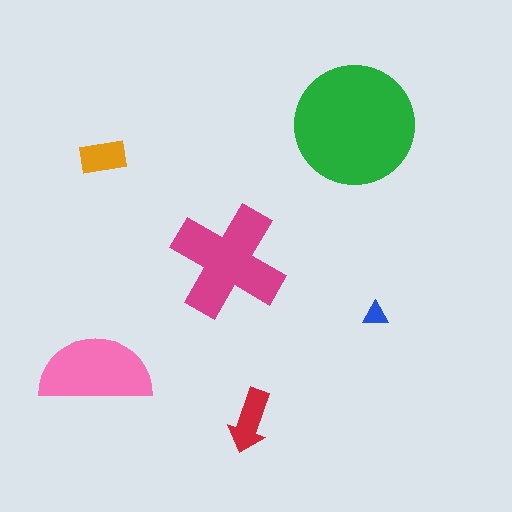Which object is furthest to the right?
The blue triangle is rightmost.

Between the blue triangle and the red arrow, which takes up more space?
The red arrow.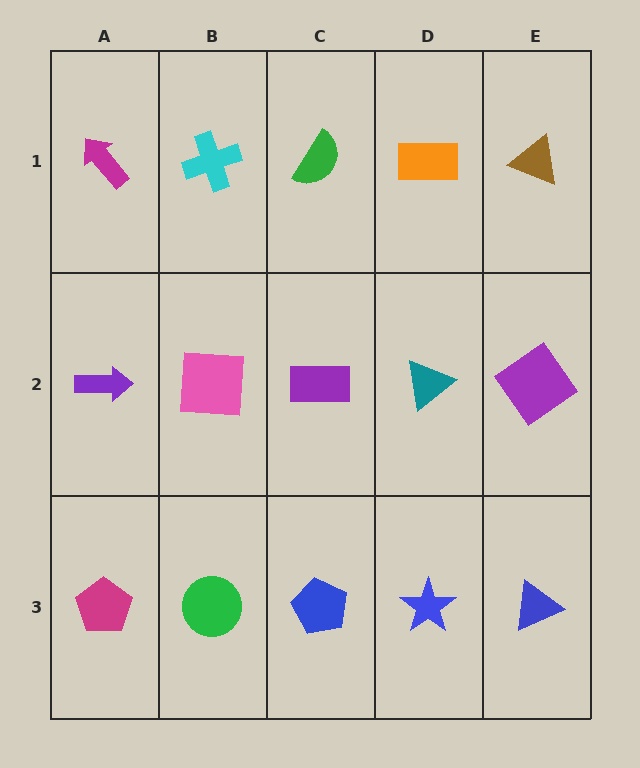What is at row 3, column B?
A green circle.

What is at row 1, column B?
A cyan cross.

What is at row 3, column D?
A blue star.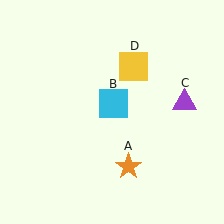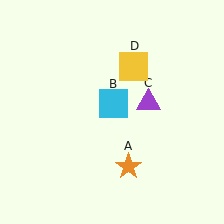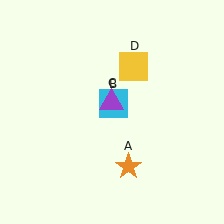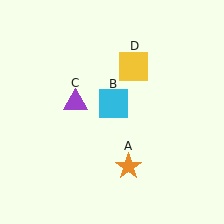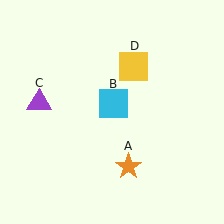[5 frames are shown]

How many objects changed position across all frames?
1 object changed position: purple triangle (object C).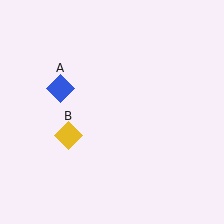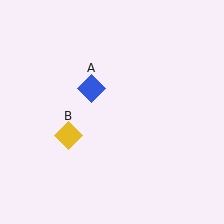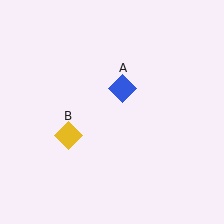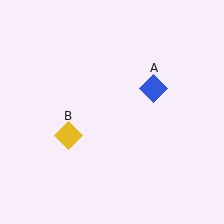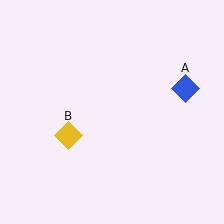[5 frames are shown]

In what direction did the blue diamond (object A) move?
The blue diamond (object A) moved right.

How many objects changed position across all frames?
1 object changed position: blue diamond (object A).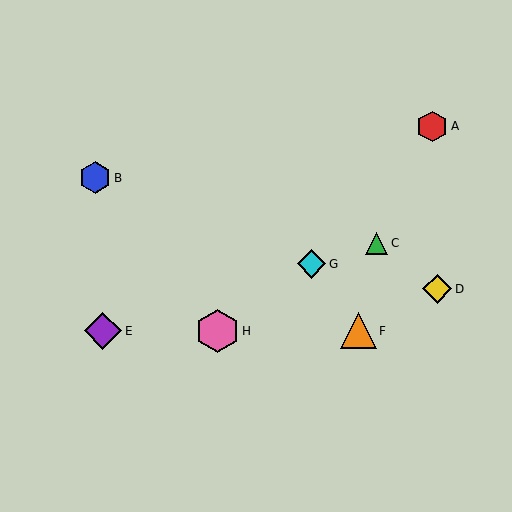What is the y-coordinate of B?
Object B is at y≈178.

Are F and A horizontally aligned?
No, F is at y≈331 and A is at y≈126.